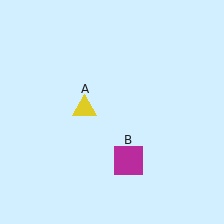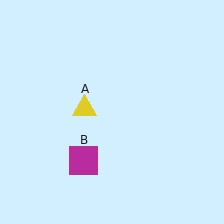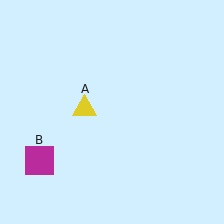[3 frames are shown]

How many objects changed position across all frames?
1 object changed position: magenta square (object B).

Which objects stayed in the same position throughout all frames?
Yellow triangle (object A) remained stationary.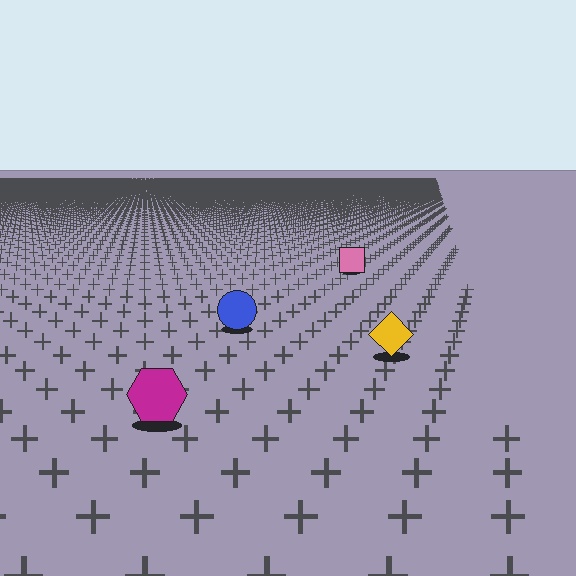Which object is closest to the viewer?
The magenta hexagon is closest. The texture marks near it are larger and more spread out.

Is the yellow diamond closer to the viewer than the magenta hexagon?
No. The magenta hexagon is closer — you can tell from the texture gradient: the ground texture is coarser near it.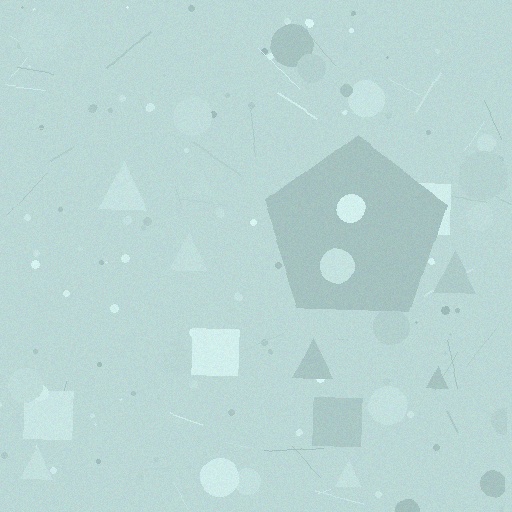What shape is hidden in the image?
A pentagon is hidden in the image.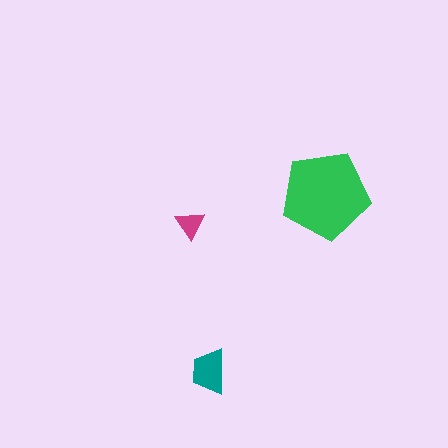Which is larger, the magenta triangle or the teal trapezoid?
The teal trapezoid.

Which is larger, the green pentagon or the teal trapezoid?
The green pentagon.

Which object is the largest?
The green pentagon.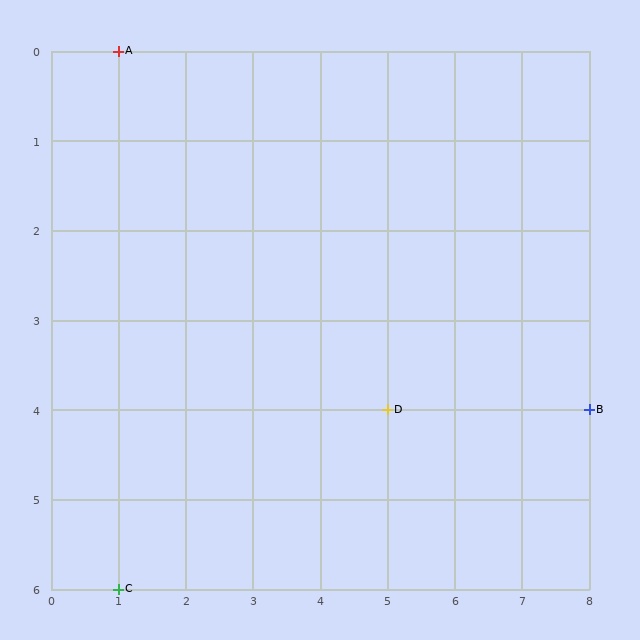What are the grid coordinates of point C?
Point C is at grid coordinates (1, 6).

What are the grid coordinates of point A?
Point A is at grid coordinates (1, 0).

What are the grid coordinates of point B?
Point B is at grid coordinates (8, 4).